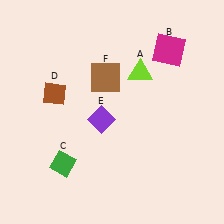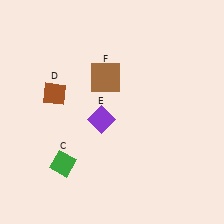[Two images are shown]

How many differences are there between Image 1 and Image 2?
There are 2 differences between the two images.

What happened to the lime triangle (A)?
The lime triangle (A) was removed in Image 2. It was in the top-right area of Image 1.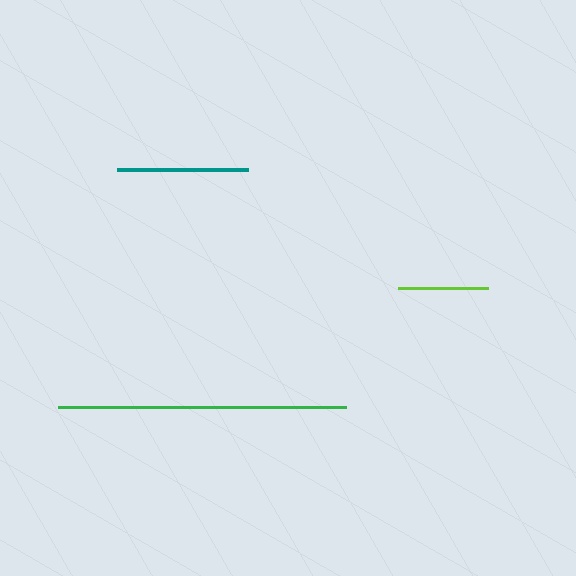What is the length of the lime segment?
The lime segment is approximately 90 pixels long.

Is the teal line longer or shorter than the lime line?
The teal line is longer than the lime line.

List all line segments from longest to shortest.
From longest to shortest: green, teal, lime.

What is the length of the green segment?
The green segment is approximately 289 pixels long.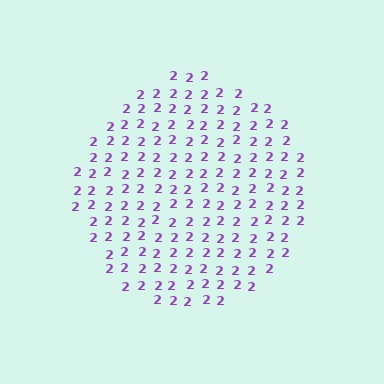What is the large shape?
The large shape is a circle.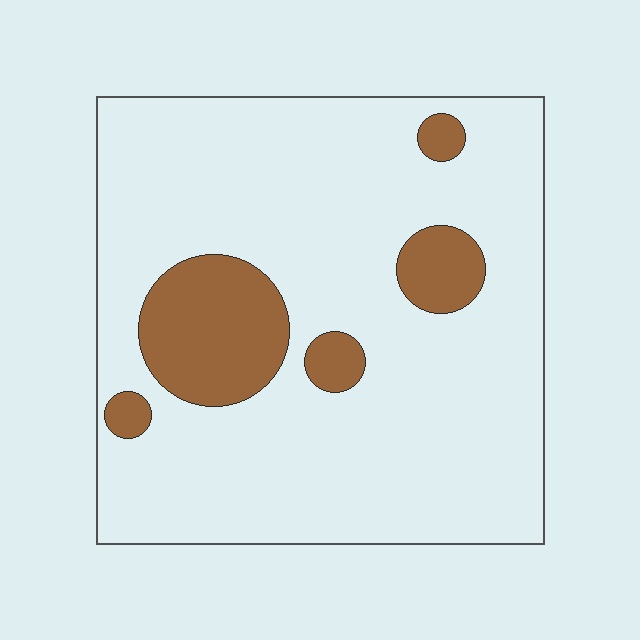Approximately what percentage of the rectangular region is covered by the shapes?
Approximately 15%.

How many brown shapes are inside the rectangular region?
5.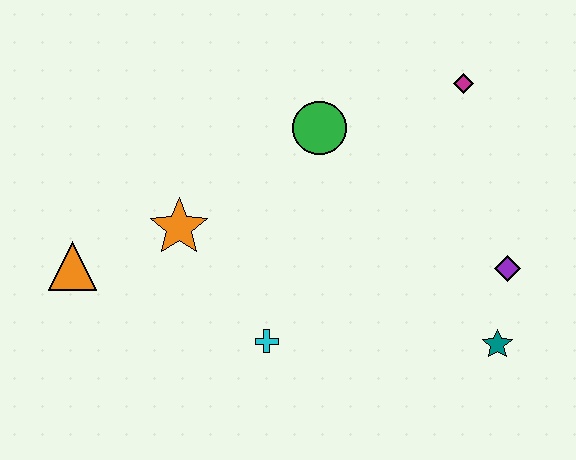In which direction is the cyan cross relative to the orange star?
The cyan cross is below the orange star.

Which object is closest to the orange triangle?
The orange star is closest to the orange triangle.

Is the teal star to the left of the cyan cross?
No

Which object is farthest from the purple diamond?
The orange triangle is farthest from the purple diamond.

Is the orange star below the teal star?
No